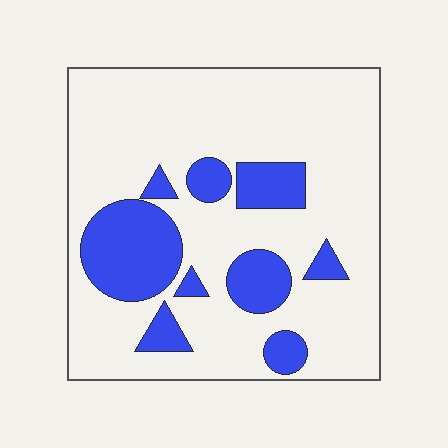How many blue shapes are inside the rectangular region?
9.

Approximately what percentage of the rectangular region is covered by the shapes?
Approximately 20%.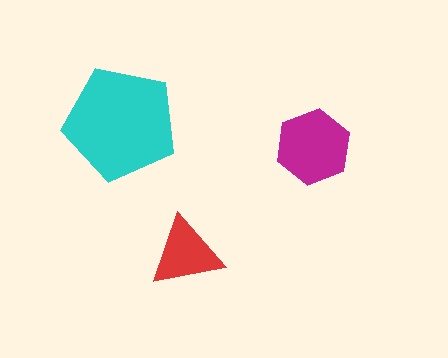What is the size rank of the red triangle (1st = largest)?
3rd.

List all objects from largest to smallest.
The cyan pentagon, the magenta hexagon, the red triangle.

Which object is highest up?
The cyan pentagon is topmost.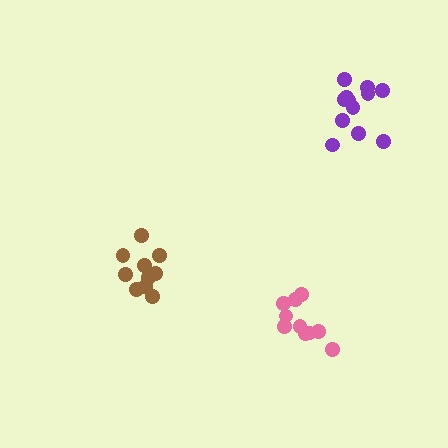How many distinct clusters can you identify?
There are 3 distinct clusters.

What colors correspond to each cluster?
The clusters are colored: pink, brown, purple.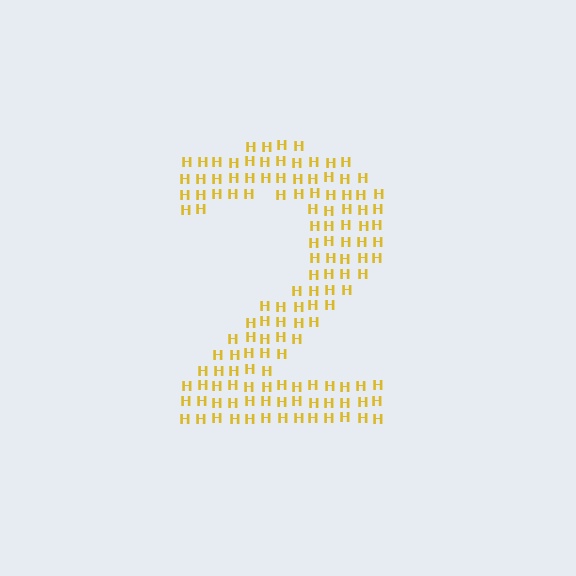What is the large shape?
The large shape is the digit 2.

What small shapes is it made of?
It is made of small letter H's.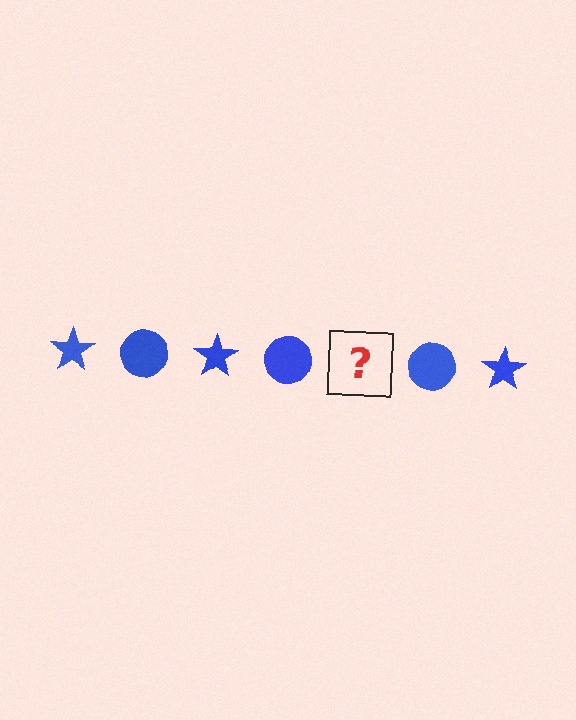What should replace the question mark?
The question mark should be replaced with a blue star.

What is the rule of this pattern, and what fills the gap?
The rule is that the pattern cycles through star, circle shapes in blue. The gap should be filled with a blue star.